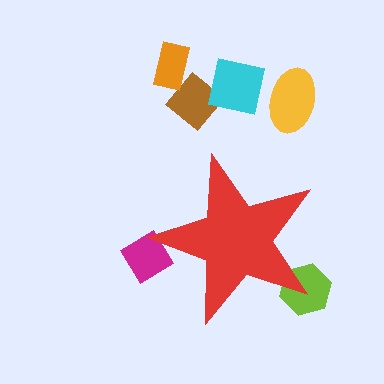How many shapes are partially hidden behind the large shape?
2 shapes are partially hidden.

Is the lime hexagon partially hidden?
Yes, the lime hexagon is partially hidden behind the red star.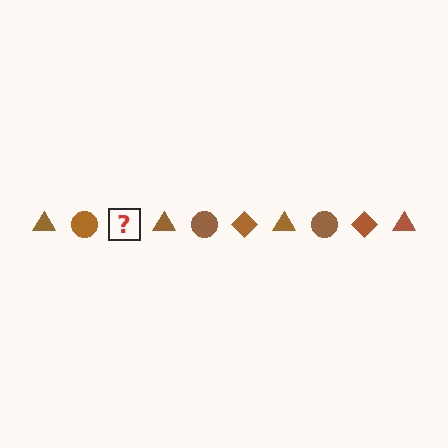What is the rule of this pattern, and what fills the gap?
The rule is that the pattern cycles through triangle, circle, diamond shapes in brown. The gap should be filled with a brown diamond.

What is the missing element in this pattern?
The missing element is a brown diamond.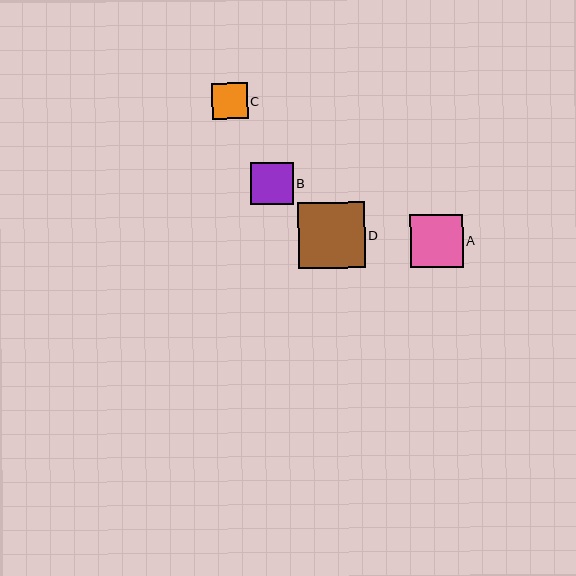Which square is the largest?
Square D is the largest with a size of approximately 66 pixels.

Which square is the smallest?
Square C is the smallest with a size of approximately 36 pixels.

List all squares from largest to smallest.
From largest to smallest: D, A, B, C.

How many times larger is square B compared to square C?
Square B is approximately 1.2 times the size of square C.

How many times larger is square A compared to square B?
Square A is approximately 1.2 times the size of square B.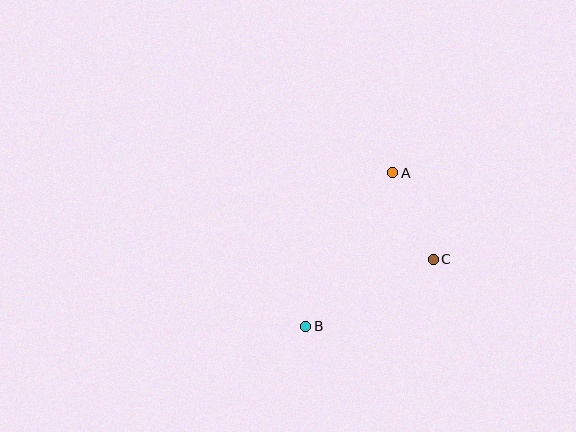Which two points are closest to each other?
Points A and C are closest to each other.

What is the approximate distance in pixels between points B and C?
The distance between B and C is approximately 144 pixels.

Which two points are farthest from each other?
Points A and B are farthest from each other.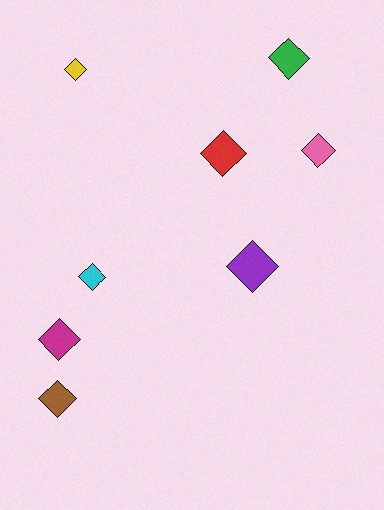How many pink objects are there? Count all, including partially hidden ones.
There is 1 pink object.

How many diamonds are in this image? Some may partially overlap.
There are 8 diamonds.